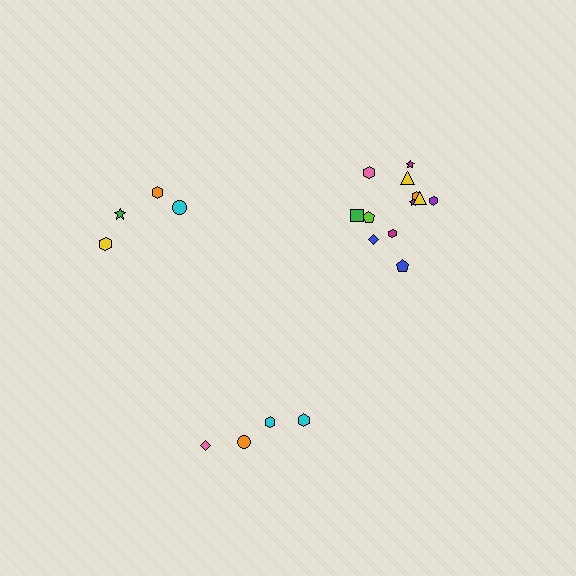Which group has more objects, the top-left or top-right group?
The top-right group.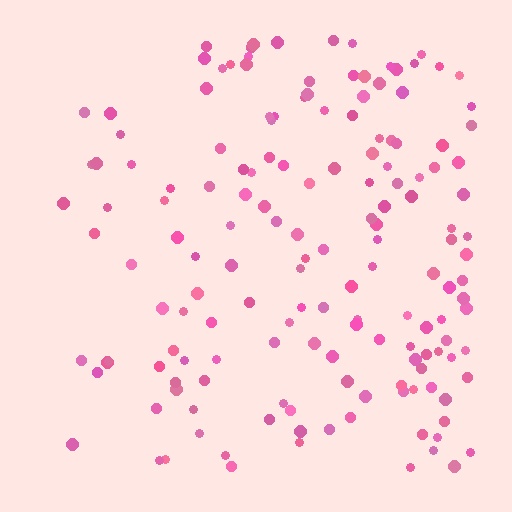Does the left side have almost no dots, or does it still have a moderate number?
Still a moderate number, just noticeably fewer than the right.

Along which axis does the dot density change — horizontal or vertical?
Horizontal.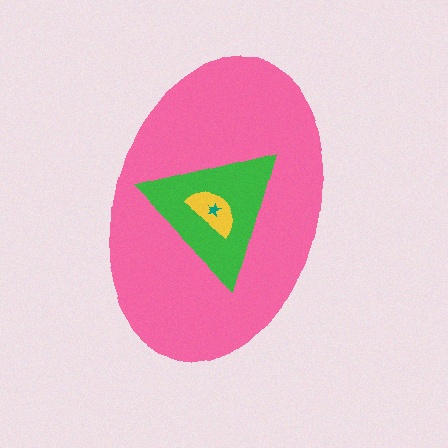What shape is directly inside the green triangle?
The yellow semicircle.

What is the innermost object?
The teal star.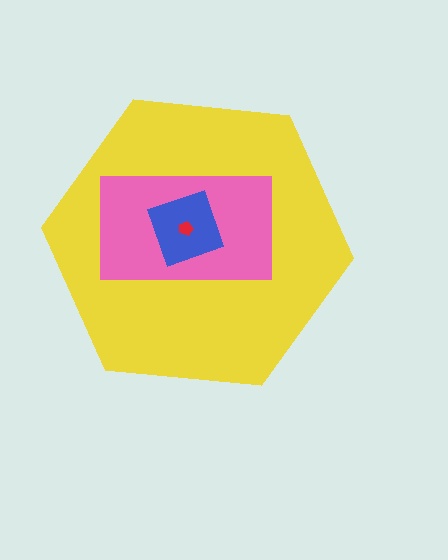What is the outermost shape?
The yellow hexagon.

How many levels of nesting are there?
4.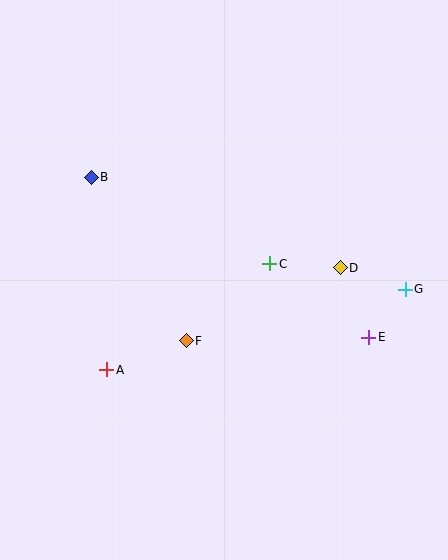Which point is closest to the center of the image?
Point C at (270, 264) is closest to the center.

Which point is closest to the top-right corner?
Point D is closest to the top-right corner.